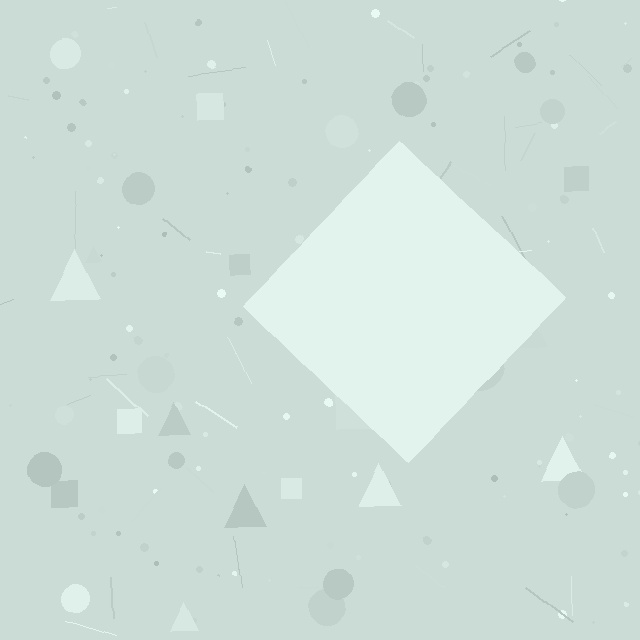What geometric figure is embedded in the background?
A diamond is embedded in the background.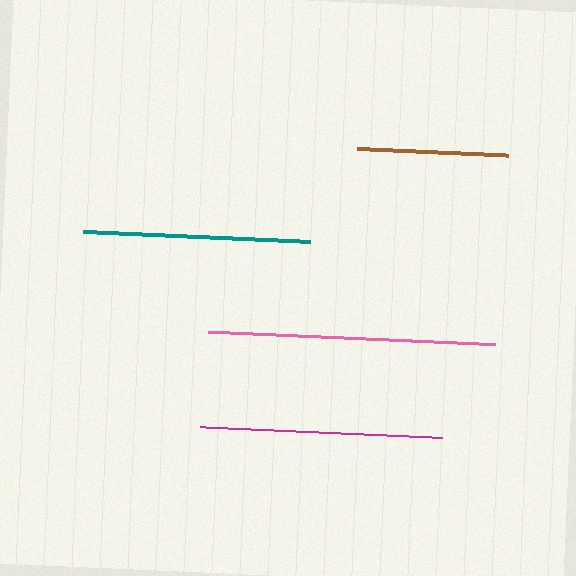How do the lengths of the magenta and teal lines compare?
The magenta and teal lines are approximately the same length.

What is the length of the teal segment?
The teal segment is approximately 226 pixels long.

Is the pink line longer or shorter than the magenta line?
The pink line is longer than the magenta line.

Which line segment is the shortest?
The brown line is the shortest at approximately 152 pixels.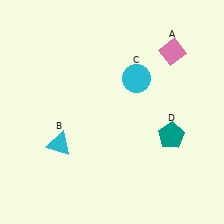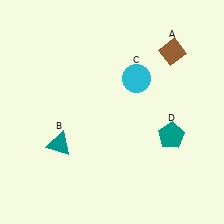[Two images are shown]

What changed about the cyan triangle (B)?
In Image 1, B is cyan. In Image 2, it changed to teal.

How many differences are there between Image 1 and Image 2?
There are 2 differences between the two images.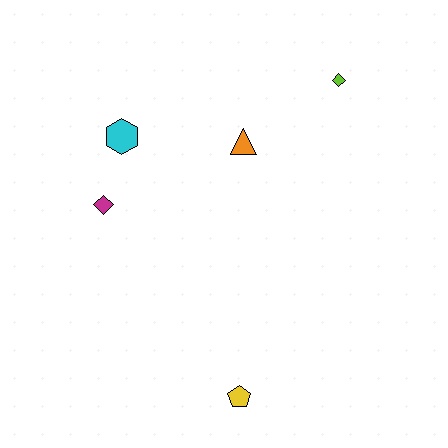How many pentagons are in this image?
There is 1 pentagon.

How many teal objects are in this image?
There are no teal objects.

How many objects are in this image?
There are 5 objects.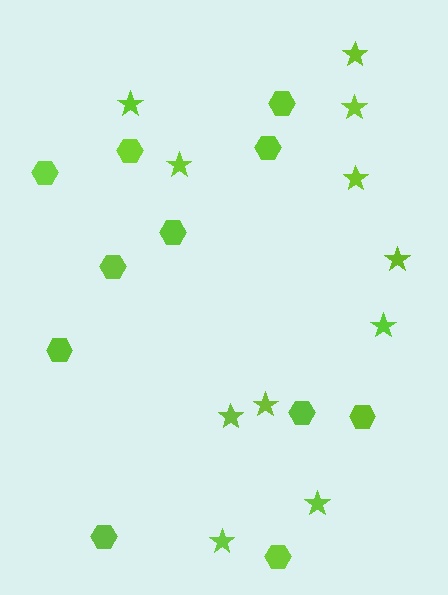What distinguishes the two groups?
There are 2 groups: one group of hexagons (11) and one group of stars (11).